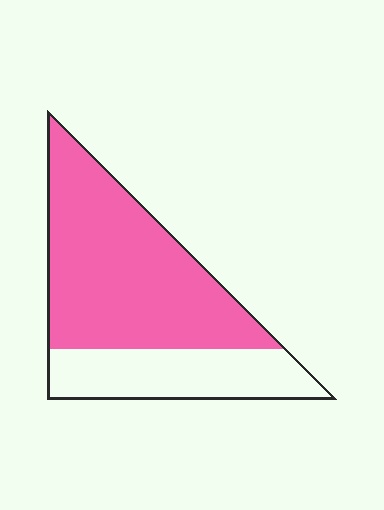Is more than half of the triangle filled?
Yes.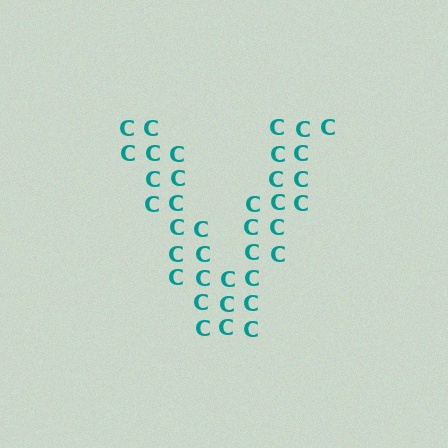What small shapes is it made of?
It is made of small letter C's.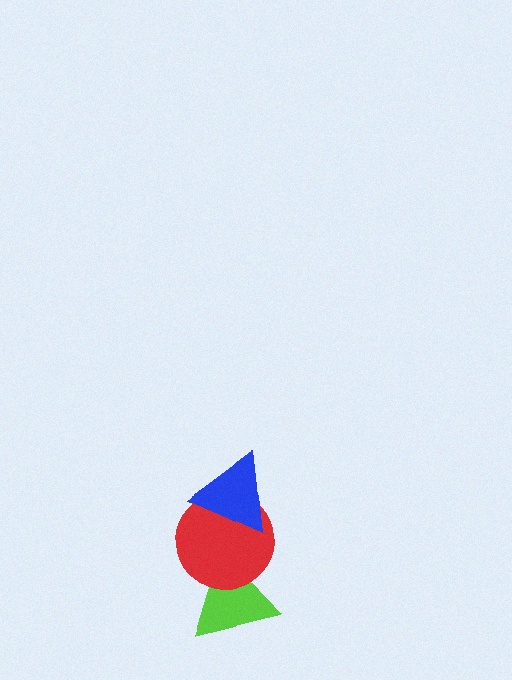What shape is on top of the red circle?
The blue triangle is on top of the red circle.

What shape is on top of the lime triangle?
The red circle is on top of the lime triangle.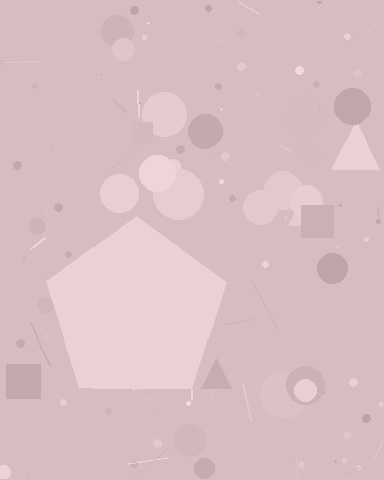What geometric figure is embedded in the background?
A pentagon is embedded in the background.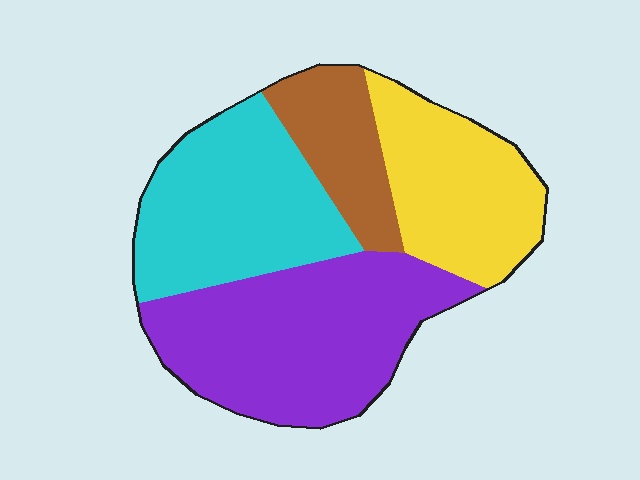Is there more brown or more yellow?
Yellow.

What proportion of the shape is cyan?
Cyan takes up about one quarter (1/4) of the shape.